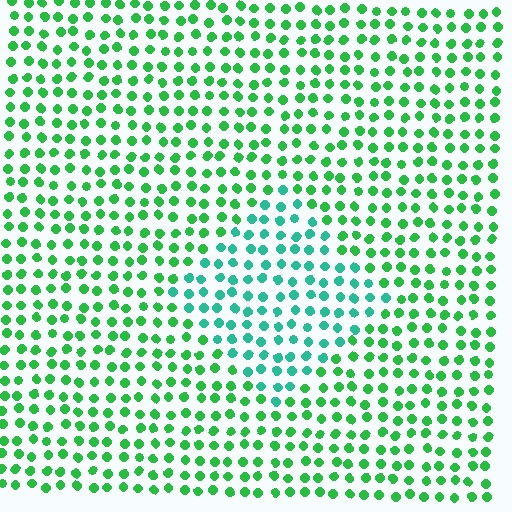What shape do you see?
I see a diamond.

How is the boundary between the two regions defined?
The boundary is defined purely by a slight shift in hue (about 34 degrees). Spacing, size, and orientation are identical on both sides.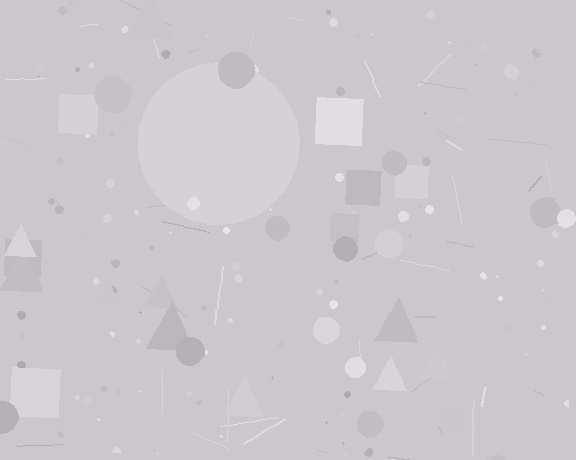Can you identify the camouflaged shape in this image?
The camouflaged shape is a circle.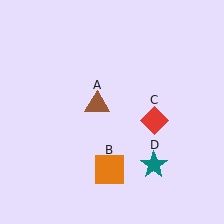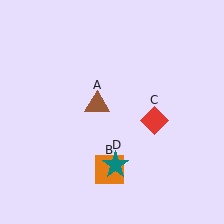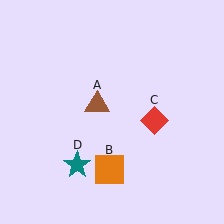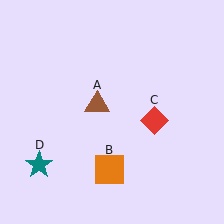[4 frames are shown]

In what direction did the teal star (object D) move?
The teal star (object D) moved left.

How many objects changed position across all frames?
1 object changed position: teal star (object D).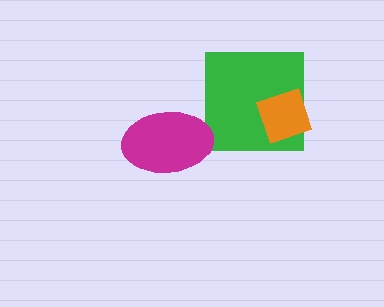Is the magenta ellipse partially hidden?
No, no other shape covers it.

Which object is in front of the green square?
The orange diamond is in front of the green square.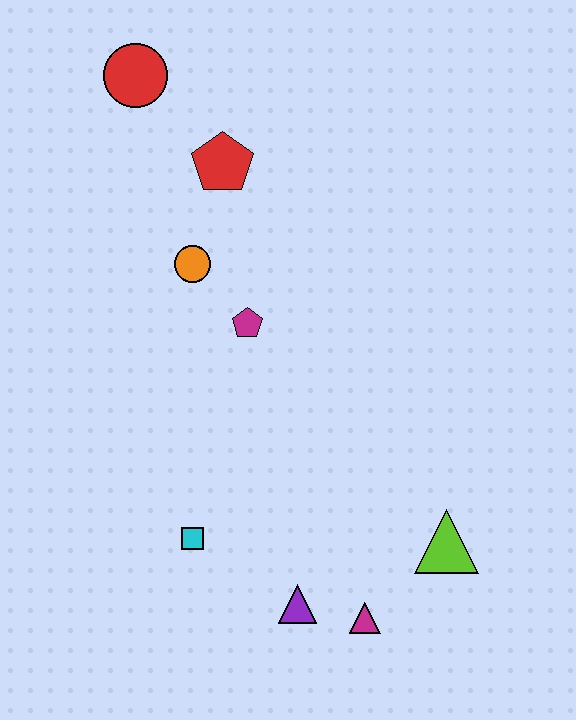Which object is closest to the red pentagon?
The orange circle is closest to the red pentagon.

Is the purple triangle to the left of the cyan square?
No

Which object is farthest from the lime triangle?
The red circle is farthest from the lime triangle.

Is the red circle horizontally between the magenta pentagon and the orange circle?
No